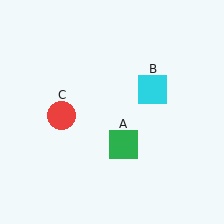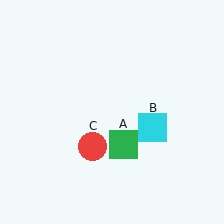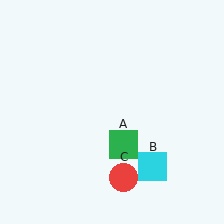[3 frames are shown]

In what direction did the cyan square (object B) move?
The cyan square (object B) moved down.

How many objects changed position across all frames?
2 objects changed position: cyan square (object B), red circle (object C).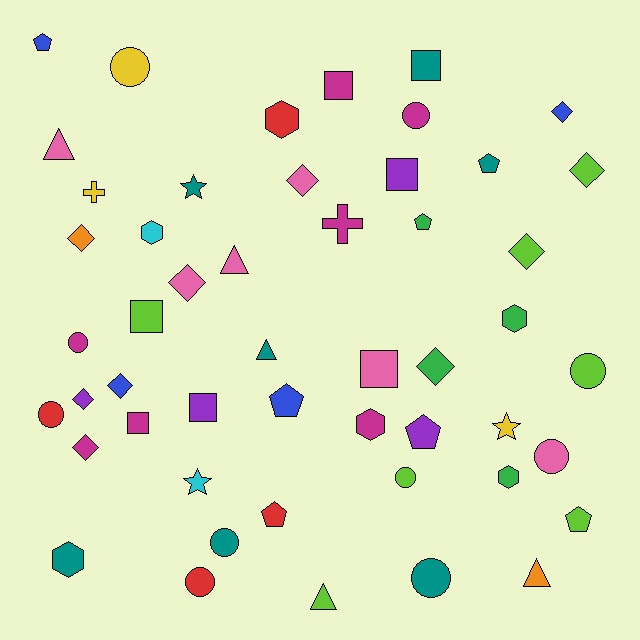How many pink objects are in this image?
There are 6 pink objects.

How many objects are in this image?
There are 50 objects.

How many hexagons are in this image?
There are 6 hexagons.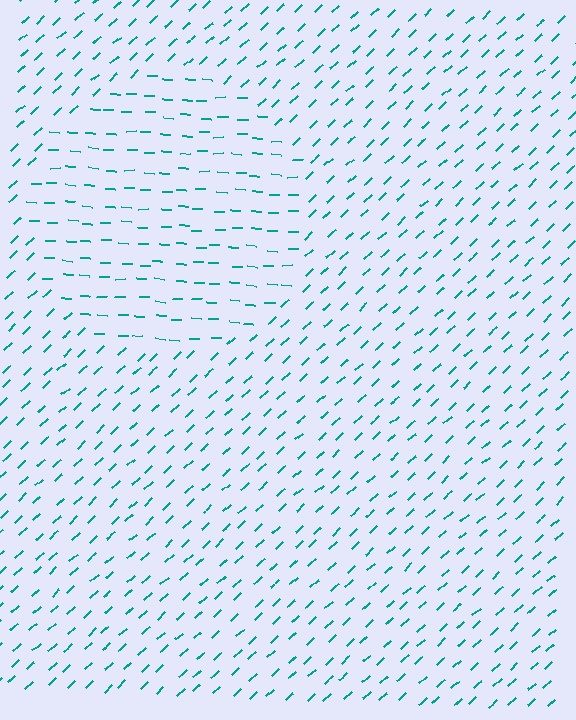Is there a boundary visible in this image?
Yes, there is a texture boundary formed by a change in line orientation.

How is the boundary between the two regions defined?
The boundary is defined purely by a change in line orientation (approximately 45 degrees difference). All lines are the same color and thickness.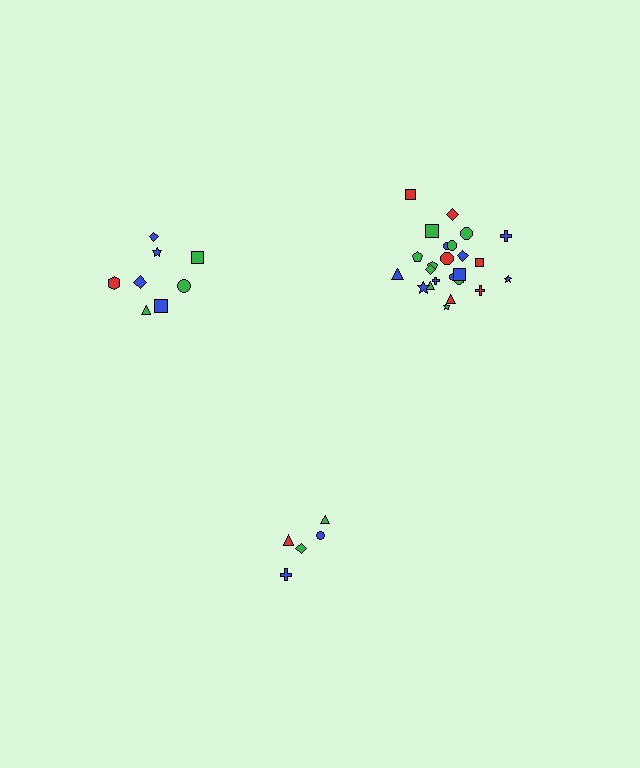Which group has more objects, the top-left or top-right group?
The top-right group.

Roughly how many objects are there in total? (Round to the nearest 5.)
Roughly 40 objects in total.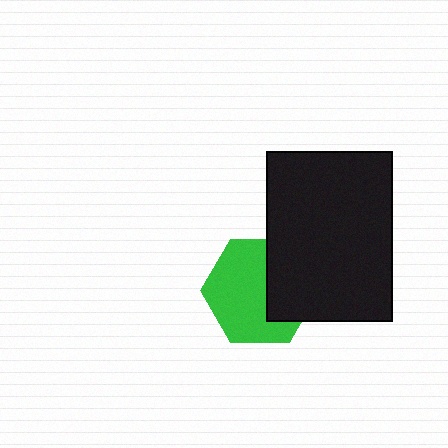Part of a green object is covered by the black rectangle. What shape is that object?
It is a hexagon.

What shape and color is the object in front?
The object in front is a black rectangle.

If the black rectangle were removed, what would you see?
You would see the complete green hexagon.